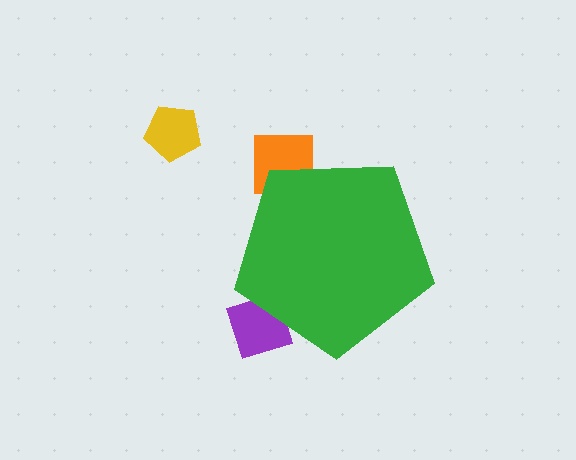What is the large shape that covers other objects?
A green pentagon.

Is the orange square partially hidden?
Yes, the orange square is partially hidden behind the green pentagon.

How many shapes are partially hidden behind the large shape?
2 shapes are partially hidden.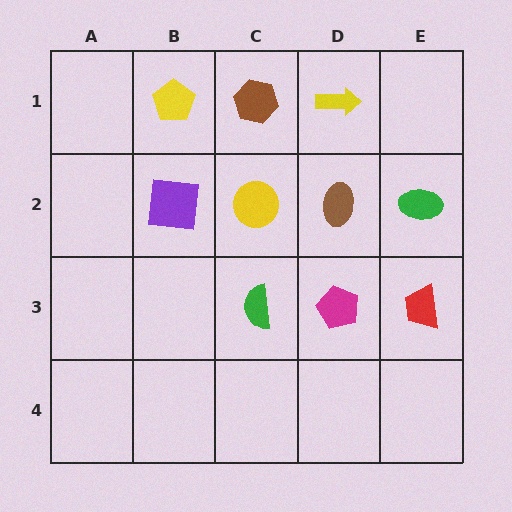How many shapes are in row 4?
0 shapes.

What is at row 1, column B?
A yellow pentagon.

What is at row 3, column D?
A magenta pentagon.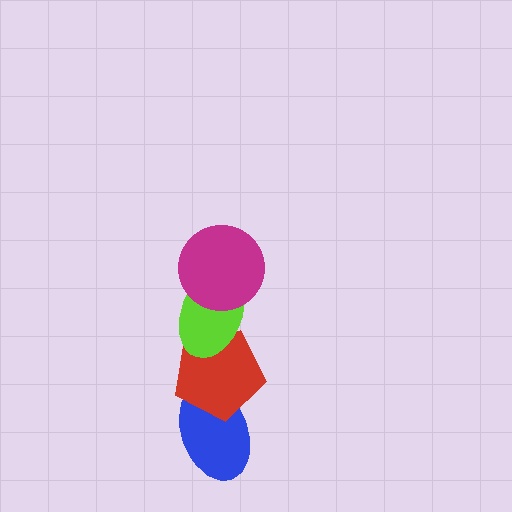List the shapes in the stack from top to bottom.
From top to bottom: the magenta circle, the lime ellipse, the red pentagon, the blue ellipse.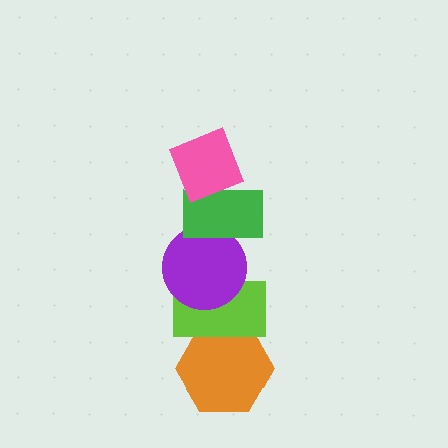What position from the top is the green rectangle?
The green rectangle is 2nd from the top.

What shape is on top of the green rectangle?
The pink diamond is on top of the green rectangle.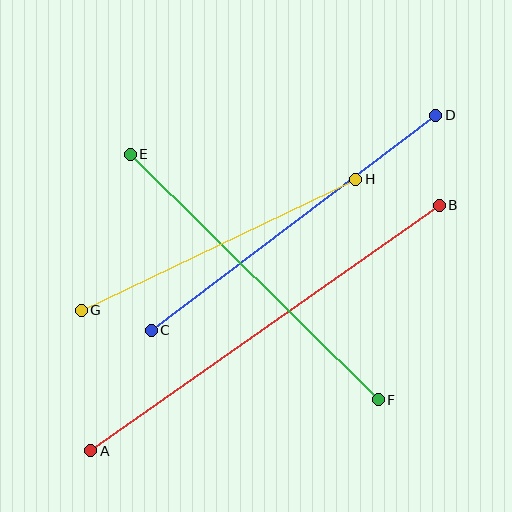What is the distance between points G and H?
The distance is approximately 304 pixels.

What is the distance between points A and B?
The distance is approximately 426 pixels.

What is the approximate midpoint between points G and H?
The midpoint is at approximately (219, 245) pixels.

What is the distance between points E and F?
The distance is approximately 349 pixels.